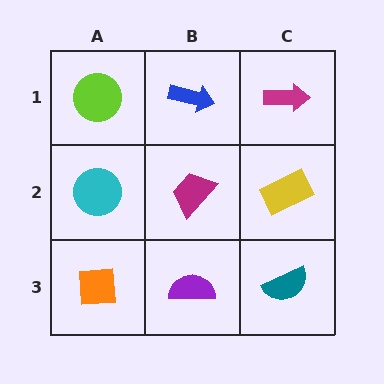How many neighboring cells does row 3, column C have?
2.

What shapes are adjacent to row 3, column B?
A magenta trapezoid (row 2, column B), an orange square (row 3, column A), a teal semicircle (row 3, column C).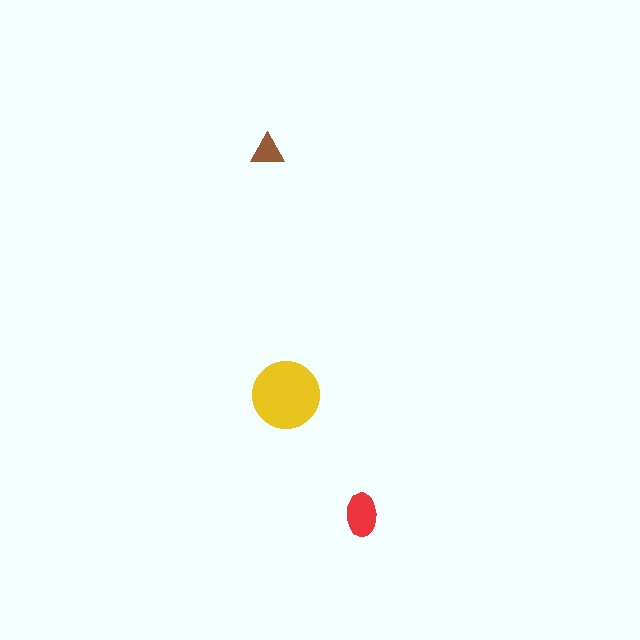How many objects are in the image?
There are 3 objects in the image.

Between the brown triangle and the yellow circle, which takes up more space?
The yellow circle.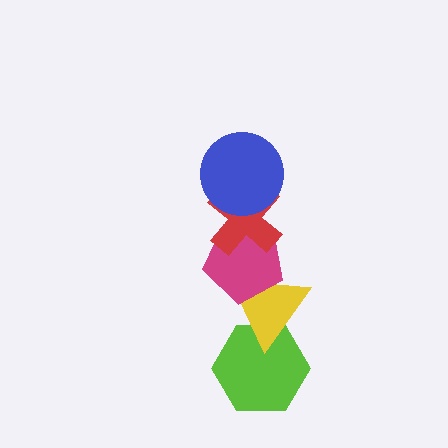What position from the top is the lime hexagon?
The lime hexagon is 5th from the top.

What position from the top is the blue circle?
The blue circle is 1st from the top.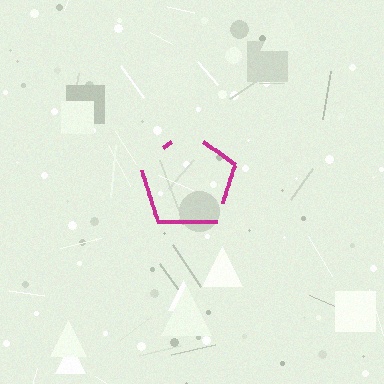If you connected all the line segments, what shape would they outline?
They would outline a pentagon.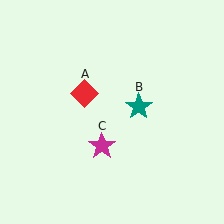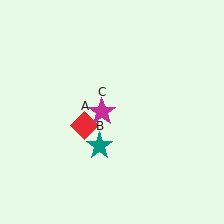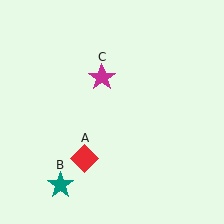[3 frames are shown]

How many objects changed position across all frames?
3 objects changed position: red diamond (object A), teal star (object B), magenta star (object C).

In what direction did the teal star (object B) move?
The teal star (object B) moved down and to the left.